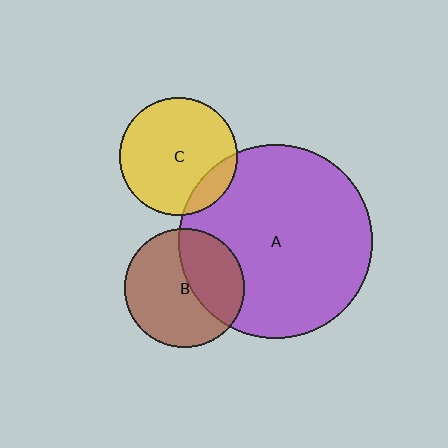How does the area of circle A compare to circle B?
Approximately 2.6 times.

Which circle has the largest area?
Circle A (purple).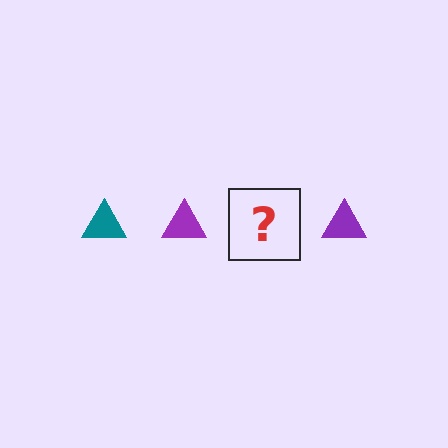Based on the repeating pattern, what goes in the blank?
The blank should be a teal triangle.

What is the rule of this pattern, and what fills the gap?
The rule is that the pattern cycles through teal, purple triangles. The gap should be filled with a teal triangle.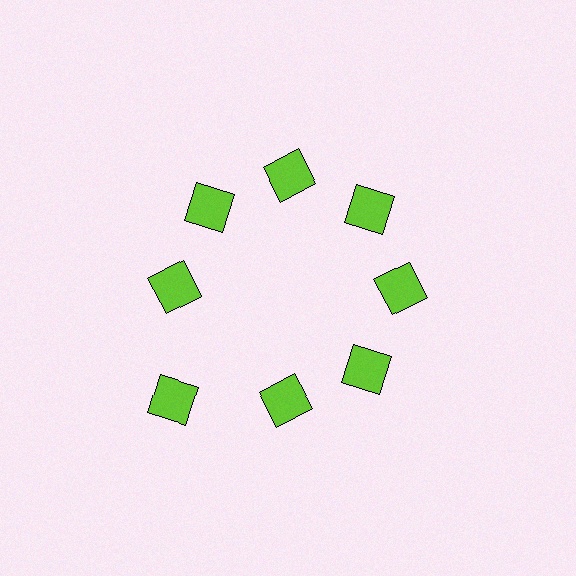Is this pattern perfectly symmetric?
No. The 8 lime squares are arranged in a ring, but one element near the 8 o'clock position is pushed outward from the center, breaking the 8-fold rotational symmetry.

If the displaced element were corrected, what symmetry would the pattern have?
It would have 8-fold rotational symmetry — the pattern would map onto itself every 45 degrees.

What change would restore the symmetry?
The symmetry would be restored by moving it inward, back onto the ring so that all 8 squares sit at equal angles and equal distance from the center.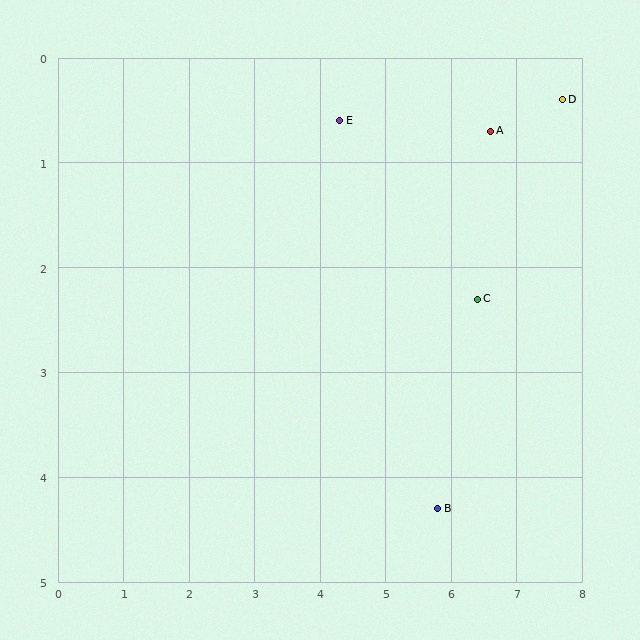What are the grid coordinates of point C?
Point C is at approximately (6.4, 2.3).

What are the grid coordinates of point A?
Point A is at approximately (6.6, 0.7).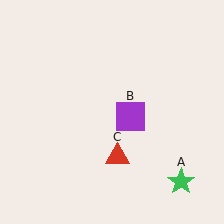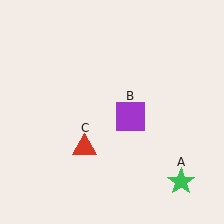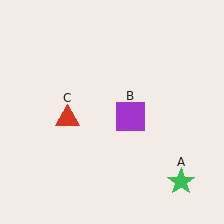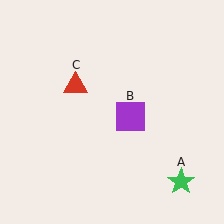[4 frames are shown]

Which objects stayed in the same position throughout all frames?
Green star (object A) and purple square (object B) remained stationary.